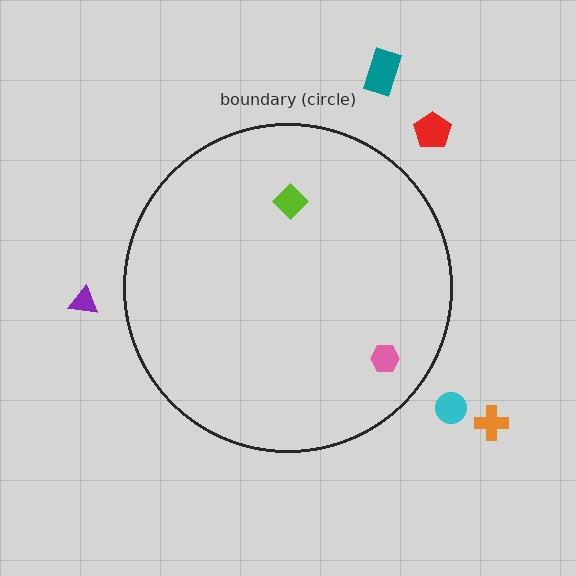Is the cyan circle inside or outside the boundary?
Outside.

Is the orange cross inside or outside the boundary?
Outside.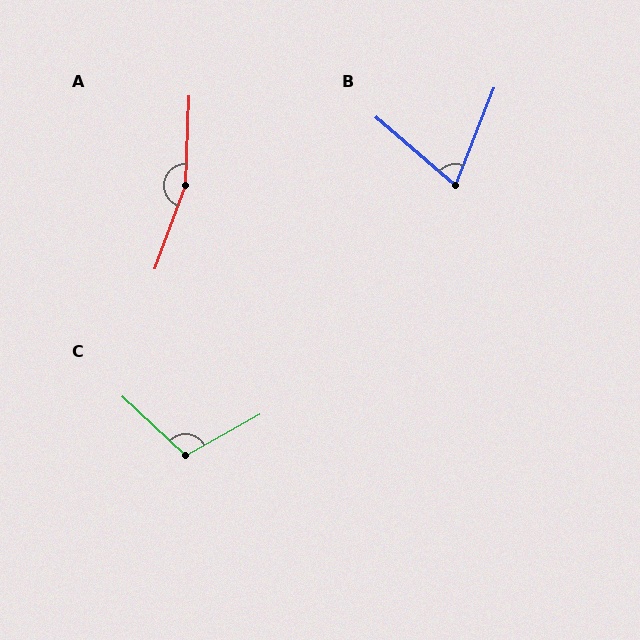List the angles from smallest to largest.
B (71°), C (108°), A (162°).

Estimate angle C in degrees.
Approximately 108 degrees.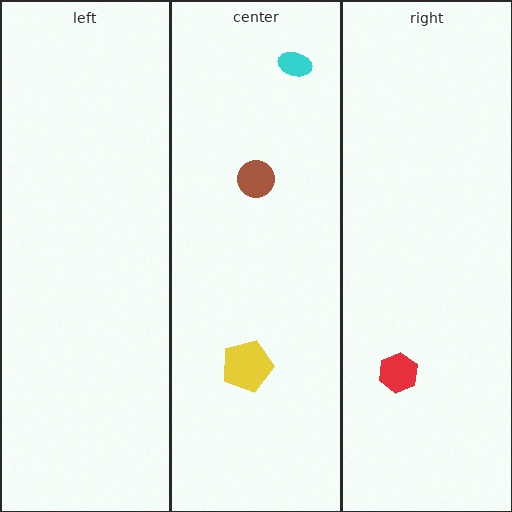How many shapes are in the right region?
1.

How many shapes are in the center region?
3.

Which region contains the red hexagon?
The right region.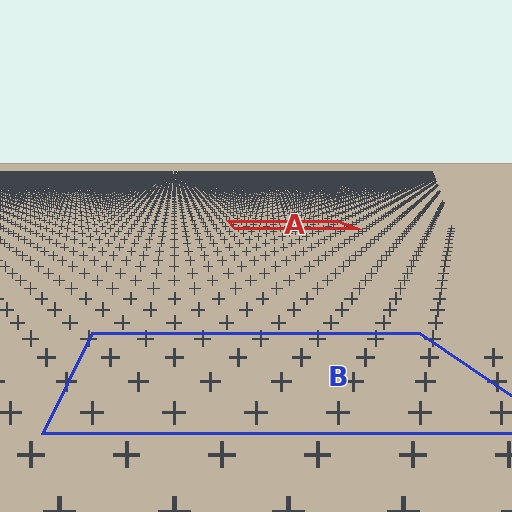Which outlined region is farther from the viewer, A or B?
Region A is farther from the viewer — the texture elements inside it appear smaller and more densely packed.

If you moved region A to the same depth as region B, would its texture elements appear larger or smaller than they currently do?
They would appear larger. At a closer depth, the same texture elements are projected at a bigger on-screen size.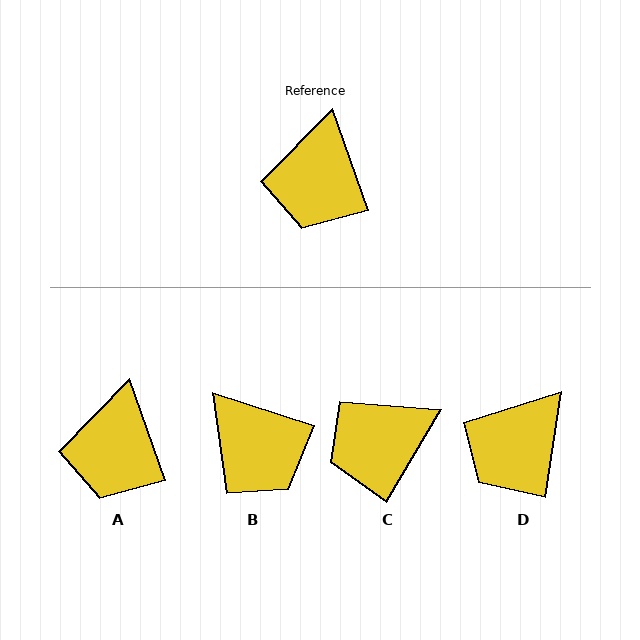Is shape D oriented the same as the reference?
No, it is off by about 28 degrees.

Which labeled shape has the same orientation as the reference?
A.